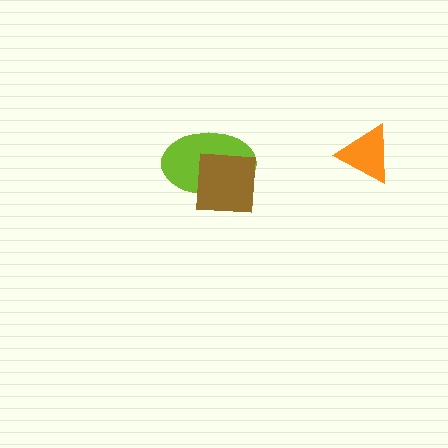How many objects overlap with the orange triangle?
0 objects overlap with the orange triangle.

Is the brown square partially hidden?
No, no other shape covers it.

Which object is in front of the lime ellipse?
The brown square is in front of the lime ellipse.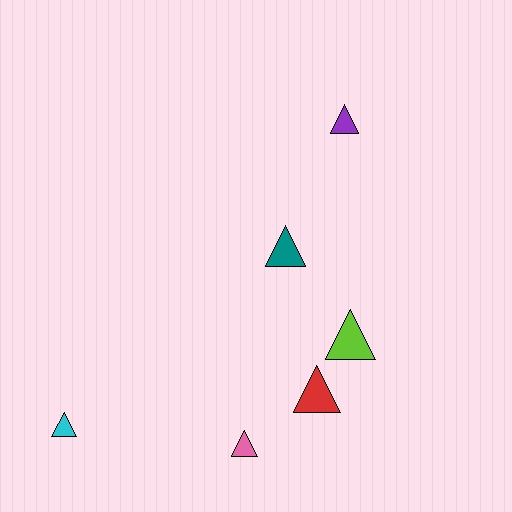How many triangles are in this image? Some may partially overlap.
There are 6 triangles.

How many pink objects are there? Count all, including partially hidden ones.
There is 1 pink object.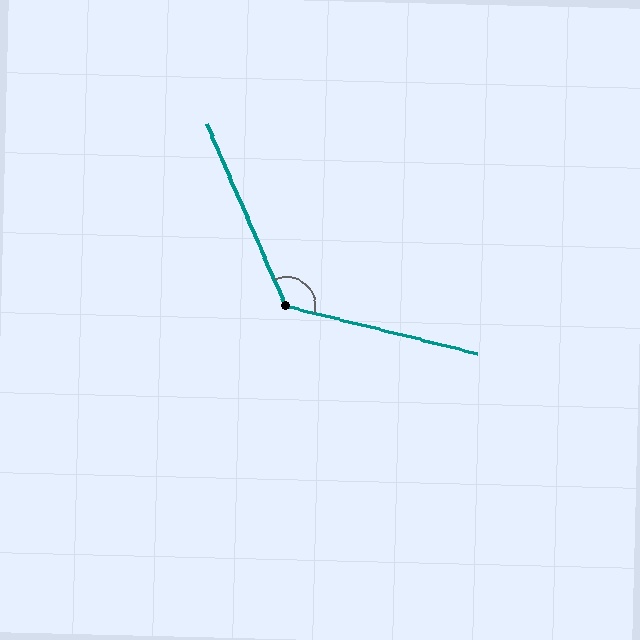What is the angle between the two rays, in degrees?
Approximately 127 degrees.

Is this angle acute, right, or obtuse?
It is obtuse.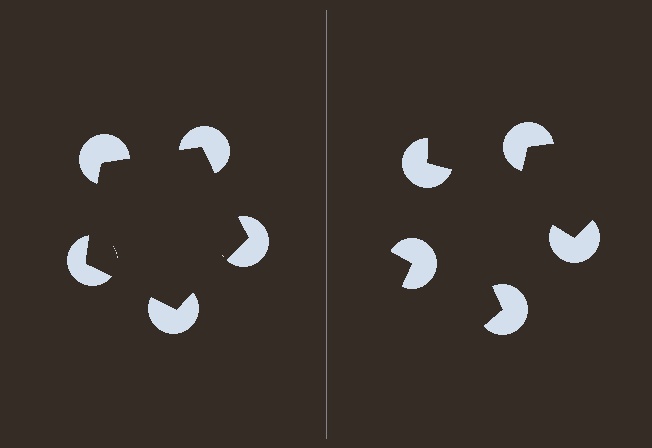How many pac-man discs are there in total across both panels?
10 — 5 on each side.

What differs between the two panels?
The pac-man discs are positioned identically on both sides; only the wedge orientations differ. On the left they align to a pentagon; on the right they are misaligned.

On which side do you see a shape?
An illusory pentagon appears on the left side. On the right side the wedge cuts are rotated, so no coherent shape forms.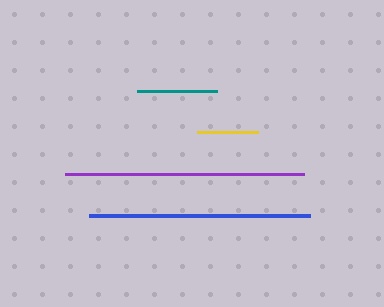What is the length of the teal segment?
The teal segment is approximately 80 pixels long.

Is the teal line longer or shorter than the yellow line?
The teal line is longer than the yellow line.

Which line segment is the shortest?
The yellow line is the shortest at approximately 60 pixels.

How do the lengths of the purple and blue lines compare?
The purple and blue lines are approximately the same length.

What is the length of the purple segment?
The purple segment is approximately 239 pixels long.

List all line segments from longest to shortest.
From longest to shortest: purple, blue, teal, yellow.